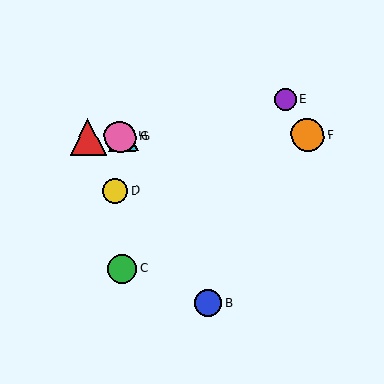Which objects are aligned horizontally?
Objects A, F, G, H are aligned horizontally.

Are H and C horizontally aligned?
No, H is at y≈137 and C is at y≈269.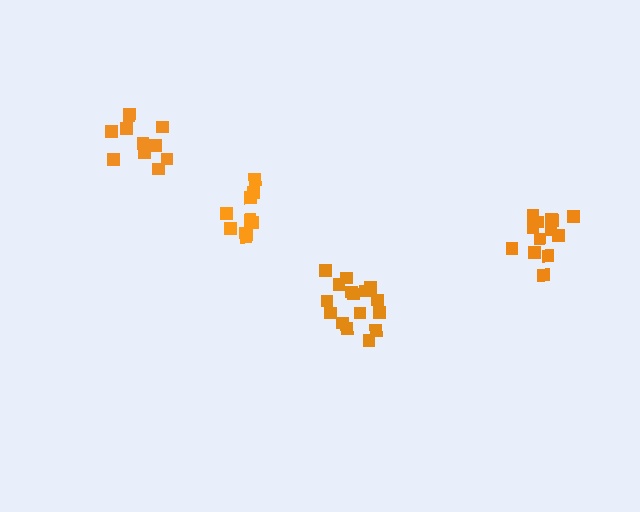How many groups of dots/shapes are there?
There are 4 groups.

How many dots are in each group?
Group 1: 10 dots, Group 2: 16 dots, Group 3: 13 dots, Group 4: 11 dots (50 total).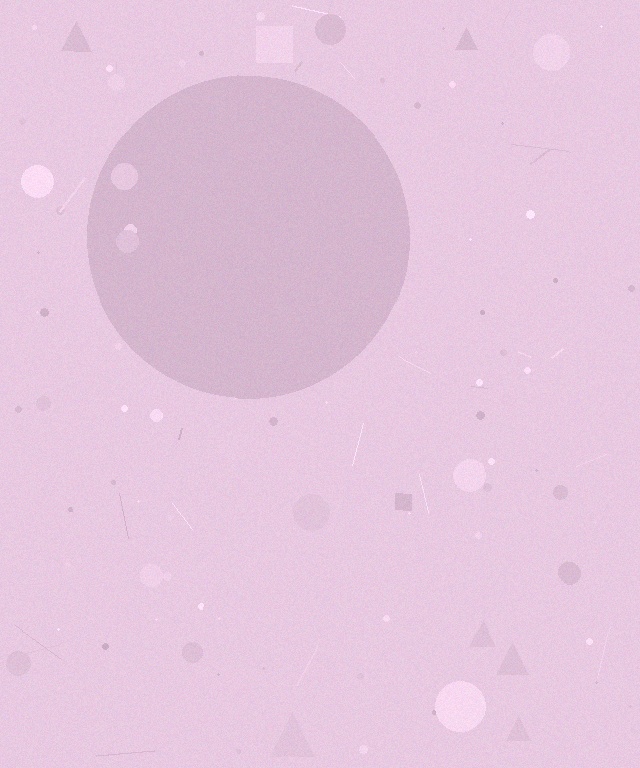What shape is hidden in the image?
A circle is hidden in the image.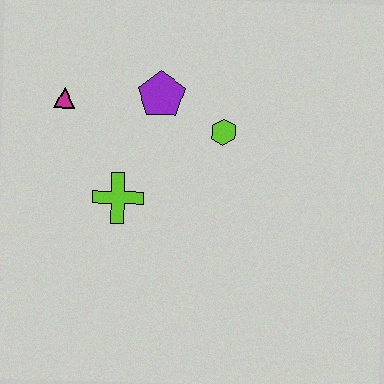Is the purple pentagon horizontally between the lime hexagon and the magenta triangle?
Yes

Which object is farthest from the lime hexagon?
The magenta triangle is farthest from the lime hexagon.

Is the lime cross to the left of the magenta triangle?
No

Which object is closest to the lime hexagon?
The purple pentagon is closest to the lime hexagon.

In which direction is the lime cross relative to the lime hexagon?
The lime cross is to the left of the lime hexagon.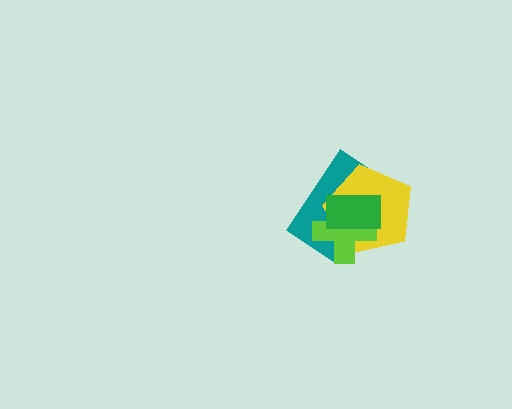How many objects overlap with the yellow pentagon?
3 objects overlap with the yellow pentagon.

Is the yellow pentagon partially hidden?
Yes, it is partially covered by another shape.